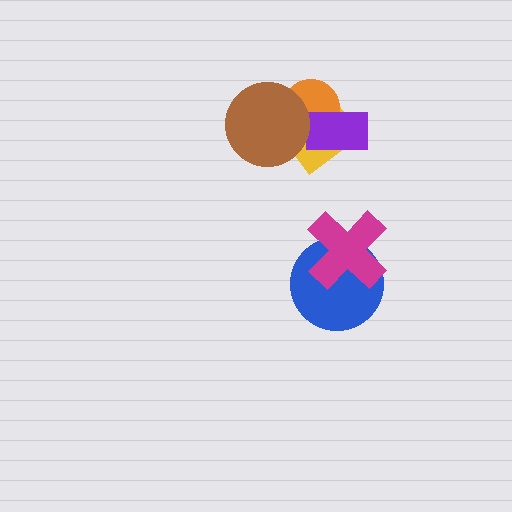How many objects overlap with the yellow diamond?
3 objects overlap with the yellow diamond.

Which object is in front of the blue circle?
The magenta cross is in front of the blue circle.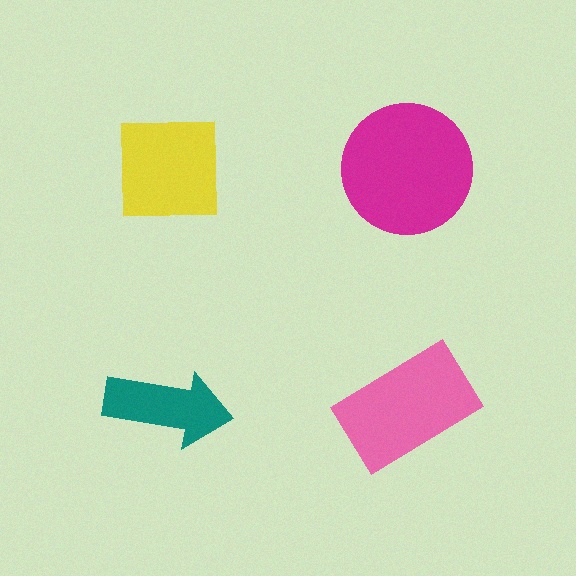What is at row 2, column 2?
A pink rectangle.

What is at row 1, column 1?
A yellow square.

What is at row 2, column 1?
A teal arrow.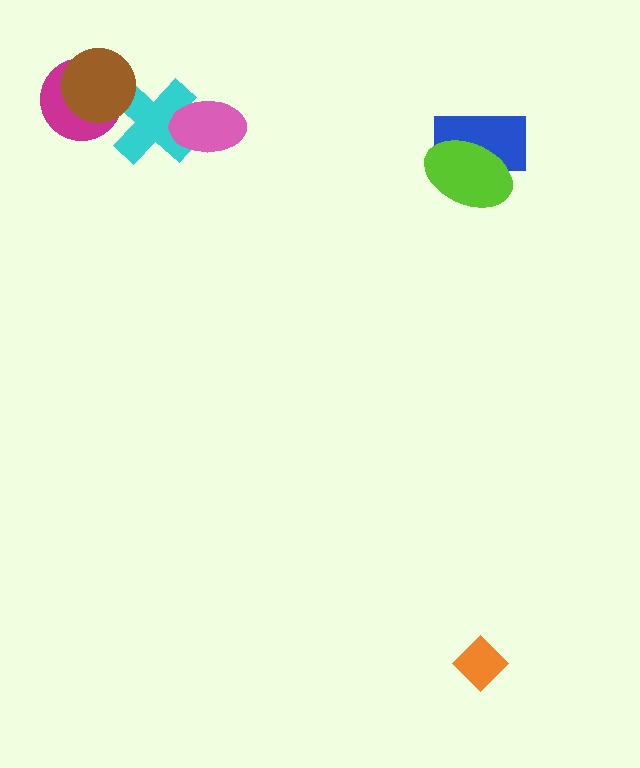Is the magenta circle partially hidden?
Yes, it is partially covered by another shape.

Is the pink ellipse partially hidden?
No, no other shape covers it.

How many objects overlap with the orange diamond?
0 objects overlap with the orange diamond.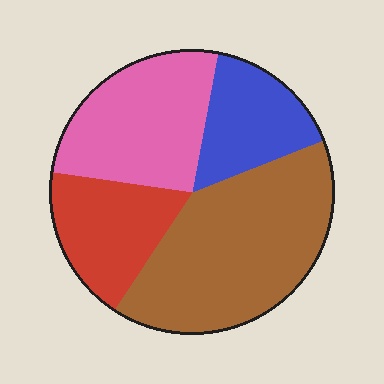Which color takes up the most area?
Brown, at roughly 40%.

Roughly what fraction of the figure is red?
Red covers around 20% of the figure.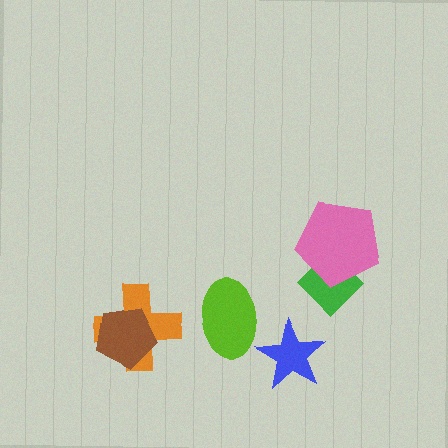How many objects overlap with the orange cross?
1 object overlaps with the orange cross.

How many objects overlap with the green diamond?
1 object overlaps with the green diamond.